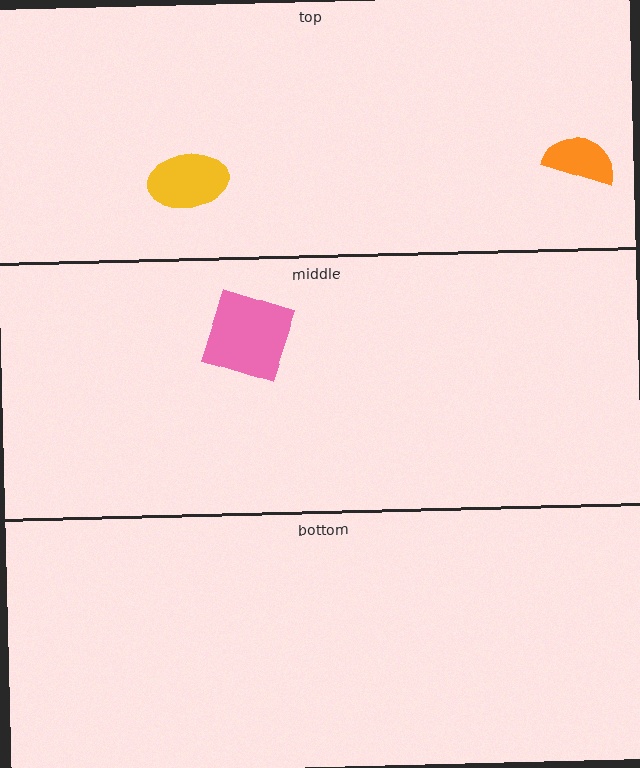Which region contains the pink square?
The middle region.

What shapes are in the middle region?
The pink square.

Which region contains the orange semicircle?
The top region.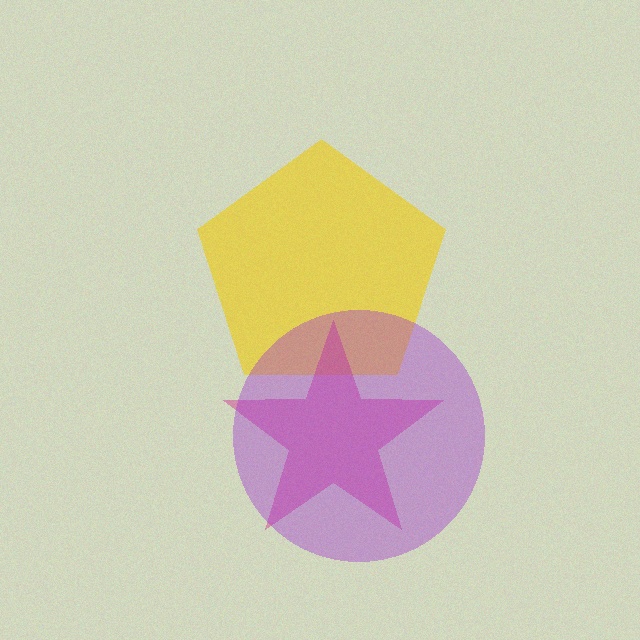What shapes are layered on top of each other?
The layered shapes are: a yellow pentagon, a magenta star, a purple circle.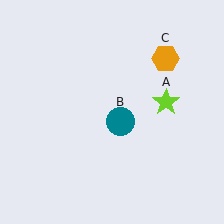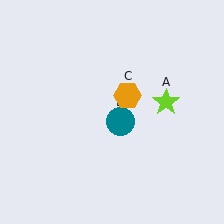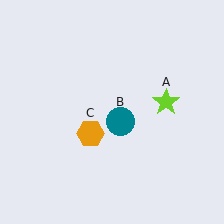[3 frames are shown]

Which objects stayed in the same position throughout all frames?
Lime star (object A) and teal circle (object B) remained stationary.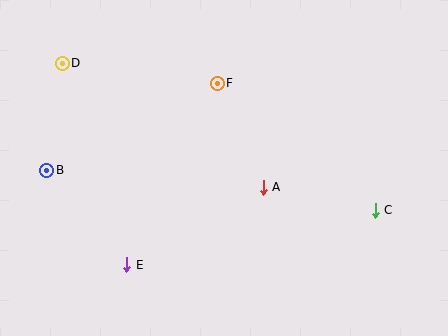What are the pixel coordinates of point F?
Point F is at (217, 83).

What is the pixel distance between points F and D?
The distance between F and D is 157 pixels.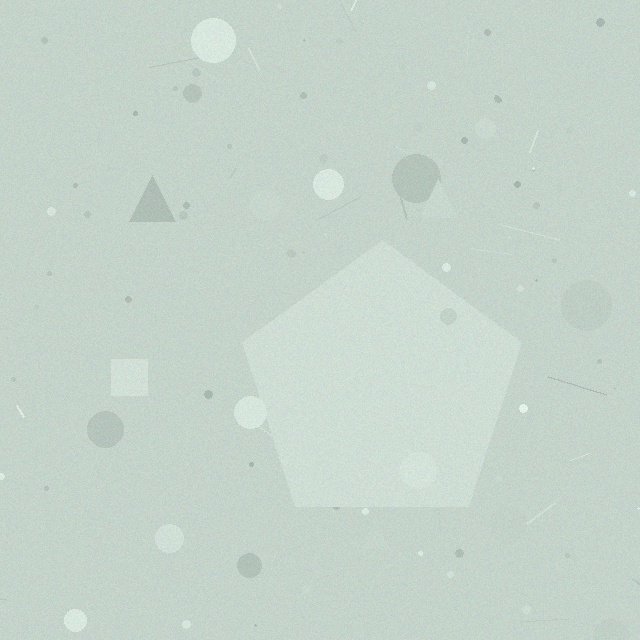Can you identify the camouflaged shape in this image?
The camouflaged shape is a pentagon.